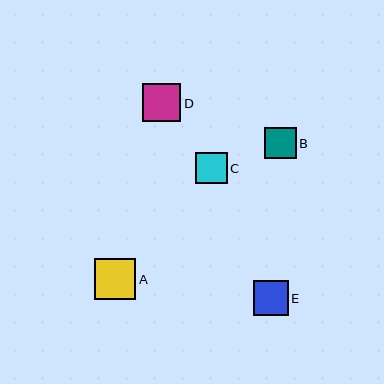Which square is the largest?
Square A is the largest with a size of approximately 41 pixels.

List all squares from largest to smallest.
From largest to smallest: A, D, E, B, C.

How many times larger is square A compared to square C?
Square A is approximately 1.3 times the size of square C.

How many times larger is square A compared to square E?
Square A is approximately 1.2 times the size of square E.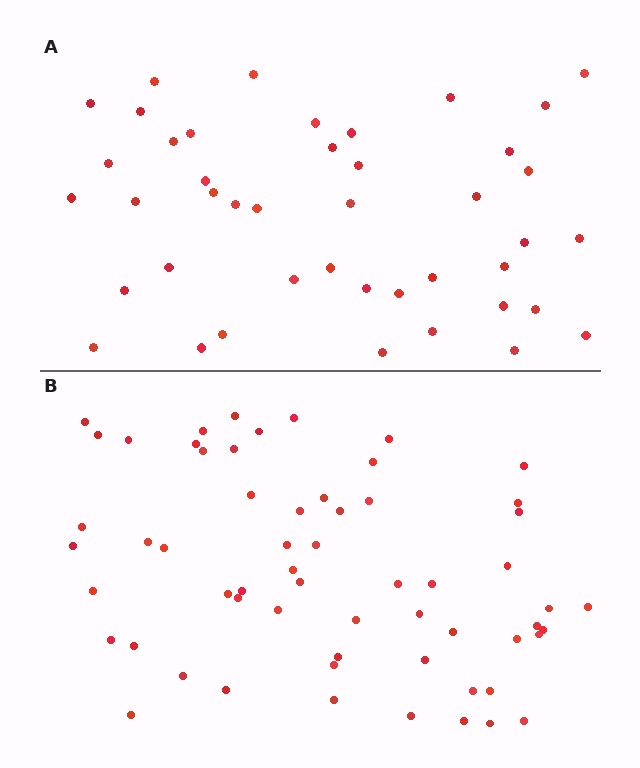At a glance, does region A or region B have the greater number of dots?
Region B (the bottom region) has more dots.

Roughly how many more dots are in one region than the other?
Region B has approximately 15 more dots than region A.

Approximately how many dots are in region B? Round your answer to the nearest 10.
About 60 dots.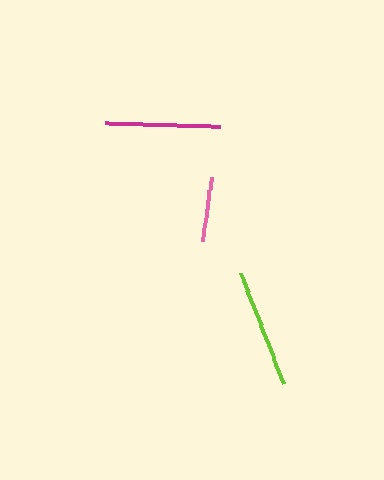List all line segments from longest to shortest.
From longest to shortest: lime, magenta, pink.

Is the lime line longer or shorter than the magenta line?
The lime line is longer than the magenta line.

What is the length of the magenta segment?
The magenta segment is approximately 115 pixels long.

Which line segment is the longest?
The lime line is the longest at approximately 118 pixels.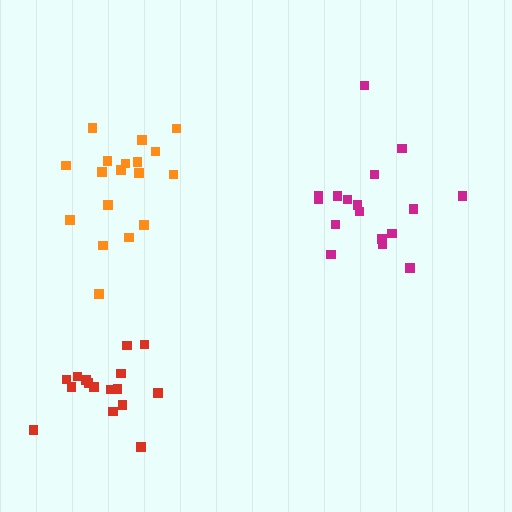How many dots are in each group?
Group 1: 17 dots, Group 2: 17 dots, Group 3: 18 dots (52 total).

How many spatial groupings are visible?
There are 3 spatial groupings.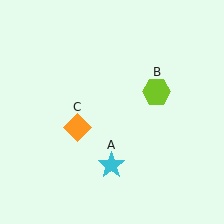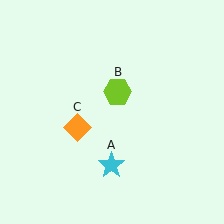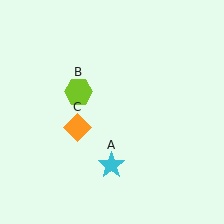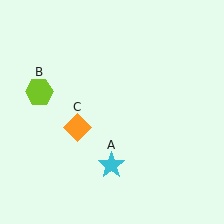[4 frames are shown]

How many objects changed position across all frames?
1 object changed position: lime hexagon (object B).